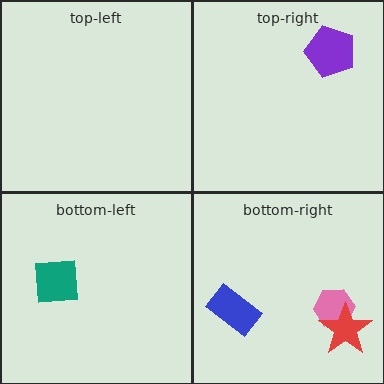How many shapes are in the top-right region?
1.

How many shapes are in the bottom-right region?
3.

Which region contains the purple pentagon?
The top-right region.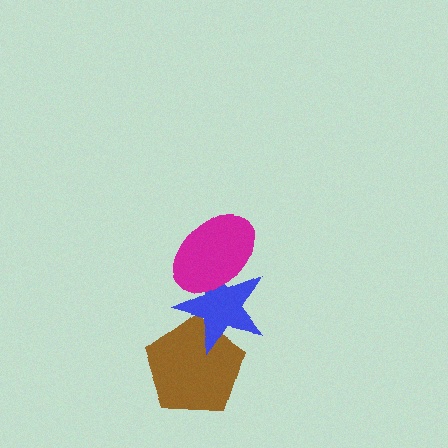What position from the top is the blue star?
The blue star is 2nd from the top.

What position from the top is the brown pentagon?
The brown pentagon is 3rd from the top.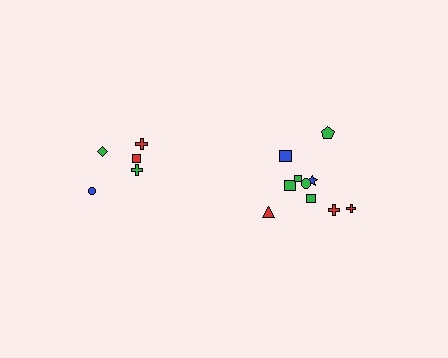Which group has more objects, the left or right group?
The right group.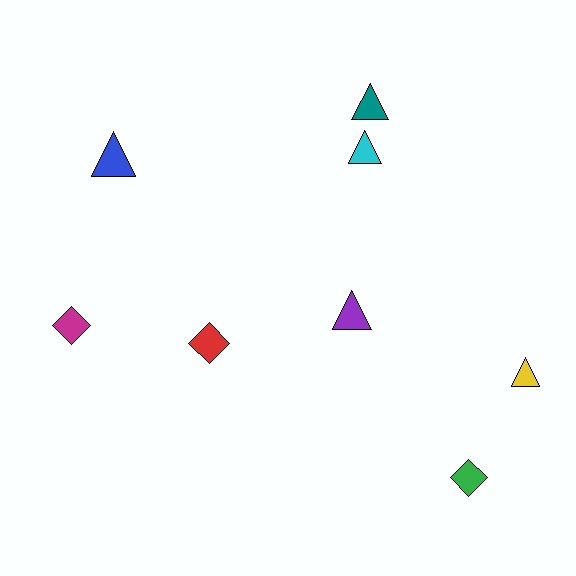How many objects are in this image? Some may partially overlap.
There are 8 objects.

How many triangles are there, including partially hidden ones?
There are 5 triangles.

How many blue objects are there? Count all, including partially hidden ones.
There is 1 blue object.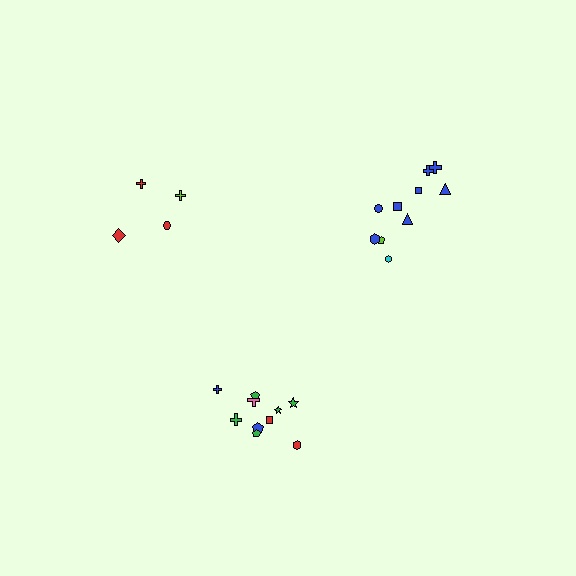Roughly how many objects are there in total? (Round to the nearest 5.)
Roughly 25 objects in total.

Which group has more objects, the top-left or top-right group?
The top-right group.